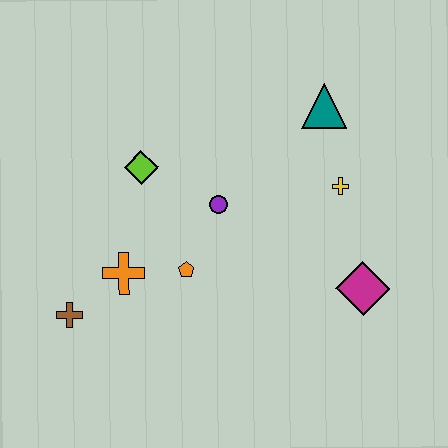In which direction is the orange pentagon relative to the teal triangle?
The orange pentagon is below the teal triangle.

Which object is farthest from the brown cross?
The teal triangle is farthest from the brown cross.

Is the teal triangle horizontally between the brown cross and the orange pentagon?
No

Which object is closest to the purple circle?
The orange pentagon is closest to the purple circle.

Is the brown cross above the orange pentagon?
No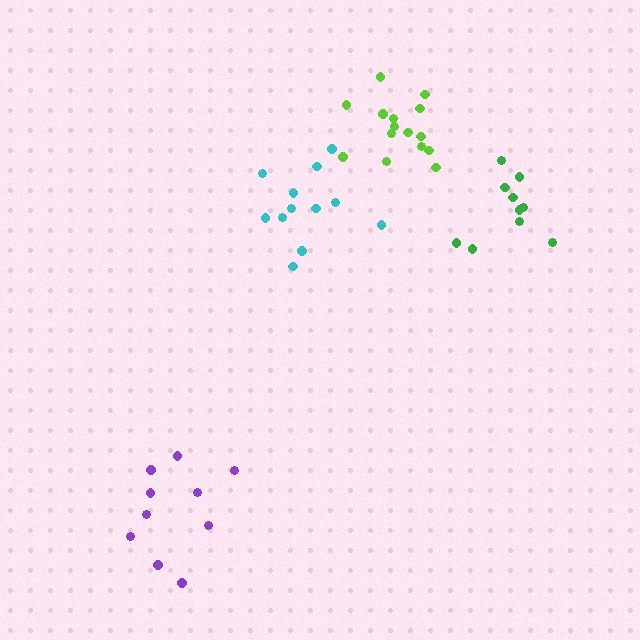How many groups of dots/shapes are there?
There are 4 groups.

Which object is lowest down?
The purple cluster is bottommost.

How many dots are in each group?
Group 1: 10 dots, Group 2: 12 dots, Group 3: 10 dots, Group 4: 15 dots (47 total).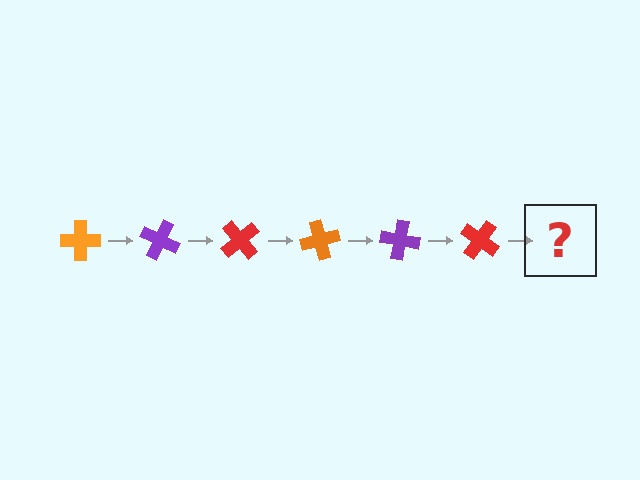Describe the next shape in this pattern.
It should be an orange cross, rotated 150 degrees from the start.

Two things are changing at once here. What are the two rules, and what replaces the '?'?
The two rules are that it rotates 25 degrees each step and the color cycles through orange, purple, and red. The '?' should be an orange cross, rotated 150 degrees from the start.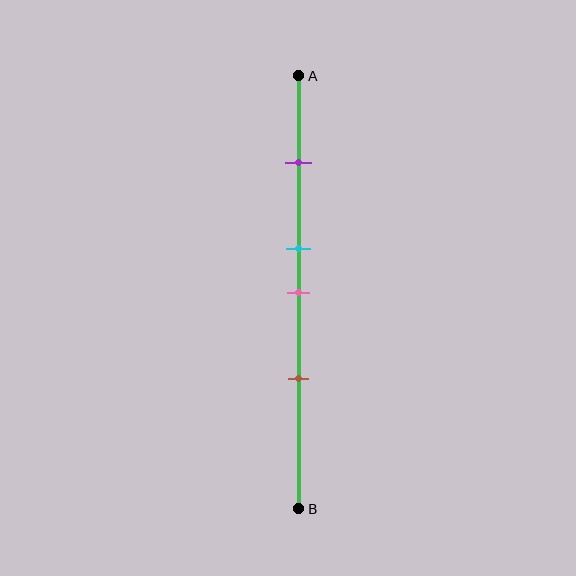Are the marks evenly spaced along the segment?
No, the marks are not evenly spaced.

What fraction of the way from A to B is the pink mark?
The pink mark is approximately 50% (0.5) of the way from A to B.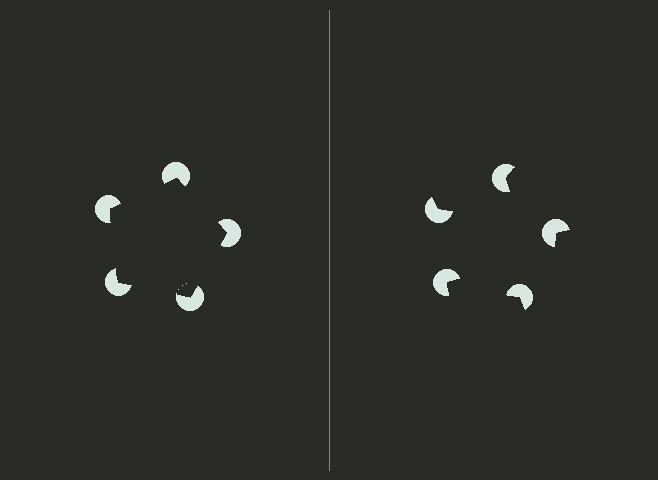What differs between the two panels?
The pac-man discs are positioned identically on both sides; only the wedge orientations differ. On the left they align to a pentagon; on the right they are misaligned.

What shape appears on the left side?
An illusory pentagon.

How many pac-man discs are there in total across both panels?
10 — 5 on each side.